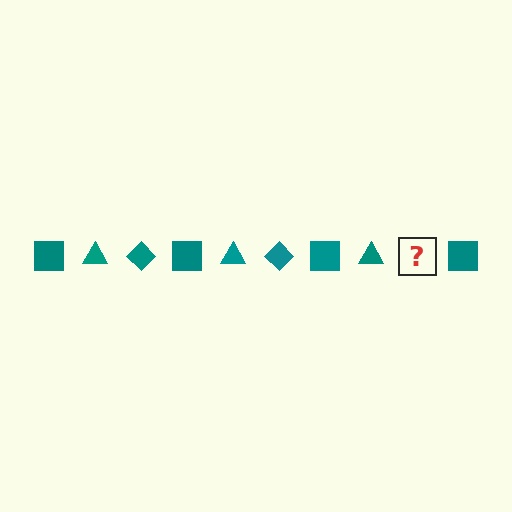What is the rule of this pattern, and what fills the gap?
The rule is that the pattern cycles through square, triangle, diamond shapes in teal. The gap should be filled with a teal diamond.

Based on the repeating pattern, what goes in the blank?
The blank should be a teal diamond.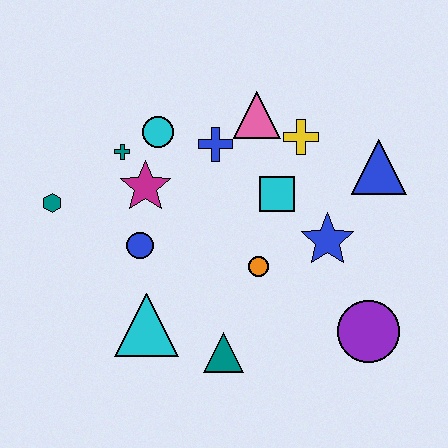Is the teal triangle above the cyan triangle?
No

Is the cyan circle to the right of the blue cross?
No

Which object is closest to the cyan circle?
The teal cross is closest to the cyan circle.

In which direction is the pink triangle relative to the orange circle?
The pink triangle is above the orange circle.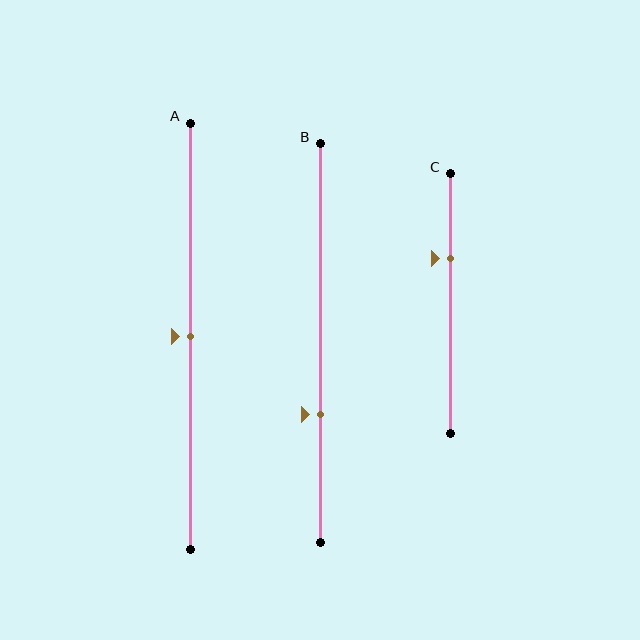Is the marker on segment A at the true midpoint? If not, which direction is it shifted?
Yes, the marker on segment A is at the true midpoint.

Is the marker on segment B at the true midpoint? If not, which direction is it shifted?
No, the marker on segment B is shifted downward by about 18% of the segment length.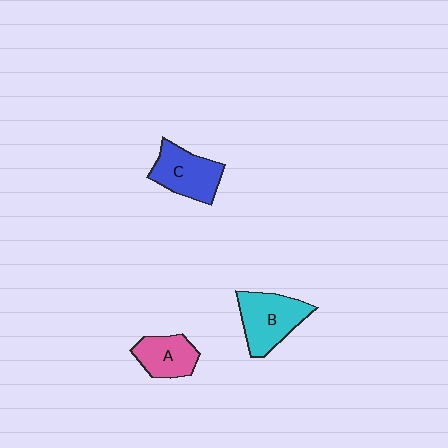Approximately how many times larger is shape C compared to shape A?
Approximately 1.3 times.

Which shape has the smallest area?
Shape A (pink).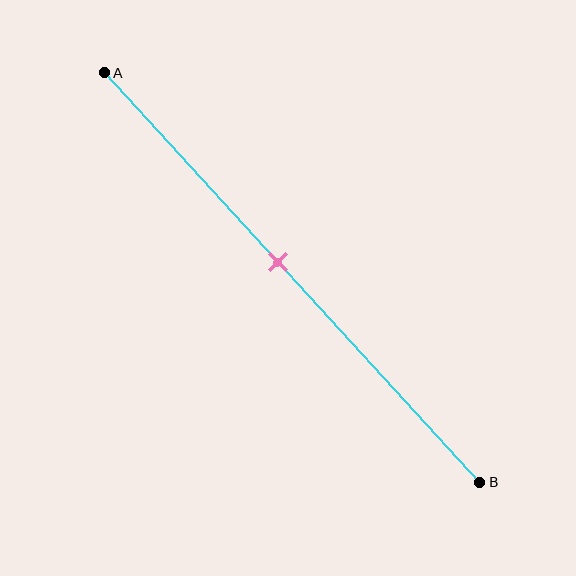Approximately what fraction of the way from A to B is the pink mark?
The pink mark is approximately 45% of the way from A to B.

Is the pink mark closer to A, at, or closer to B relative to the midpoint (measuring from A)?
The pink mark is closer to point A than the midpoint of segment AB.